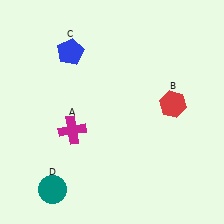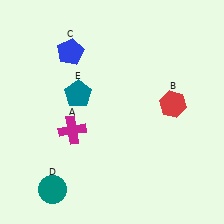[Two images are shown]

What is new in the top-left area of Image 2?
A teal pentagon (E) was added in the top-left area of Image 2.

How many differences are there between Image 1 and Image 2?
There is 1 difference between the two images.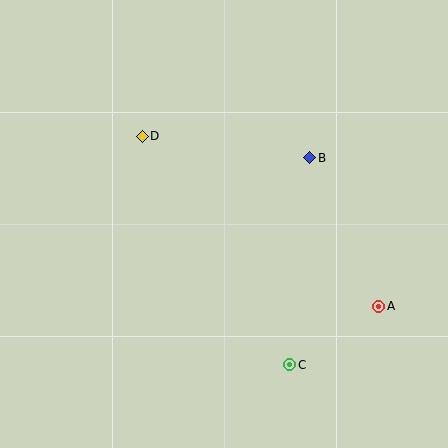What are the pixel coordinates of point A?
Point A is at (379, 306).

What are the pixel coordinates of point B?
Point B is at (310, 158).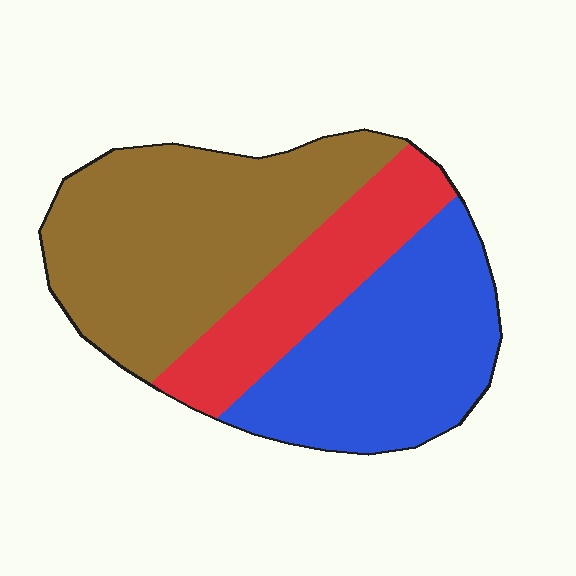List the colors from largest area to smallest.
From largest to smallest: brown, blue, red.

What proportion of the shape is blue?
Blue covers 35% of the shape.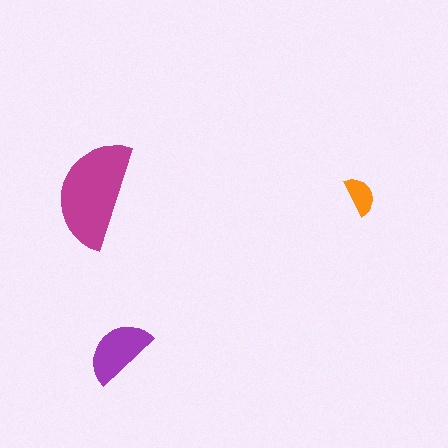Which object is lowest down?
The purple semicircle is bottommost.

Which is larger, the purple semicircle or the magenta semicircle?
The magenta one.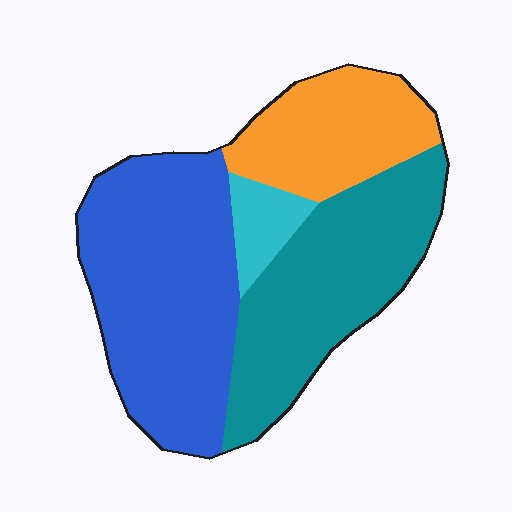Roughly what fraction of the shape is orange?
Orange covers roughly 20% of the shape.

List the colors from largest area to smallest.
From largest to smallest: blue, teal, orange, cyan.